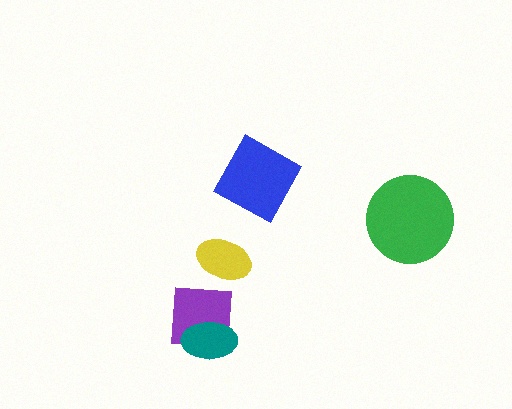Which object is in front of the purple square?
The teal ellipse is in front of the purple square.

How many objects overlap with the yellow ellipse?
0 objects overlap with the yellow ellipse.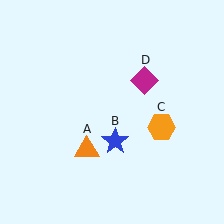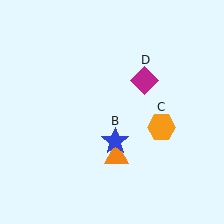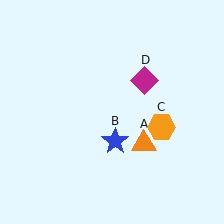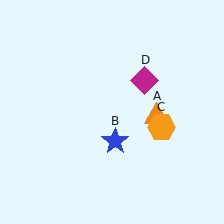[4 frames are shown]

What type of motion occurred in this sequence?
The orange triangle (object A) rotated counterclockwise around the center of the scene.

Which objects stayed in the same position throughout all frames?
Blue star (object B) and orange hexagon (object C) and magenta diamond (object D) remained stationary.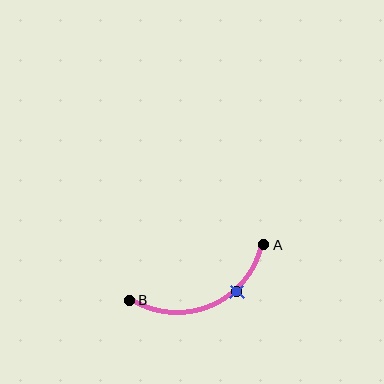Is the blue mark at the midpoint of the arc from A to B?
No. The blue mark lies on the arc but is closer to endpoint A. The arc midpoint would be at the point on the curve equidistant along the arc from both A and B.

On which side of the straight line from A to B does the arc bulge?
The arc bulges below the straight line connecting A and B.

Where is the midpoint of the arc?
The arc midpoint is the point on the curve farthest from the straight line joining A and B. It sits below that line.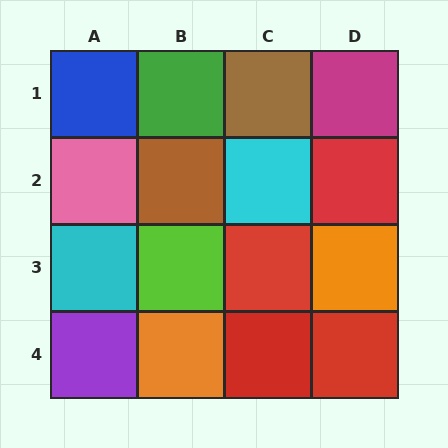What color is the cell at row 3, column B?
Lime.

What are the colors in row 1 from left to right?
Blue, green, brown, magenta.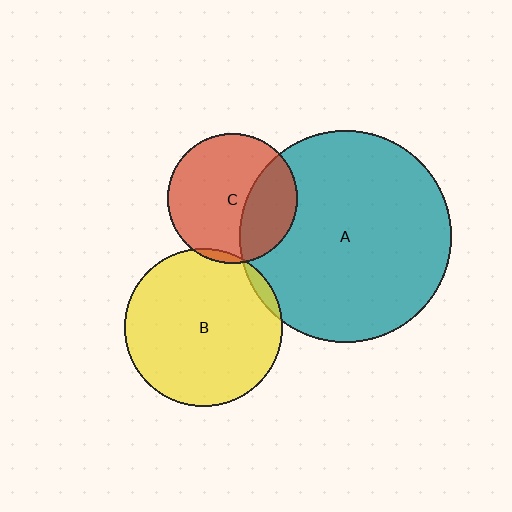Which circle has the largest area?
Circle A (teal).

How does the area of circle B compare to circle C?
Approximately 1.5 times.